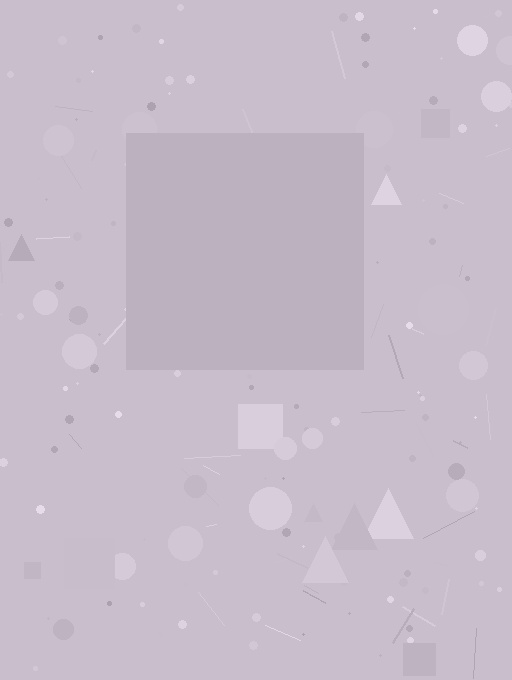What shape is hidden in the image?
A square is hidden in the image.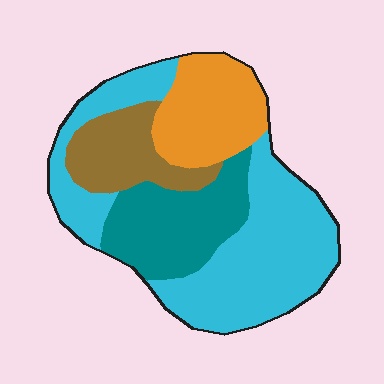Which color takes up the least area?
Brown, at roughly 15%.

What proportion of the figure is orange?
Orange covers 19% of the figure.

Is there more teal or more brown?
Teal.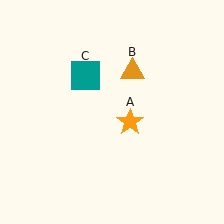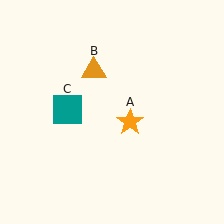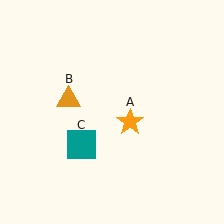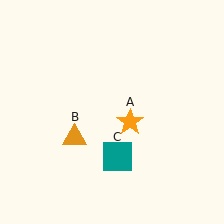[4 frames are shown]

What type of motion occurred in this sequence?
The orange triangle (object B), teal square (object C) rotated counterclockwise around the center of the scene.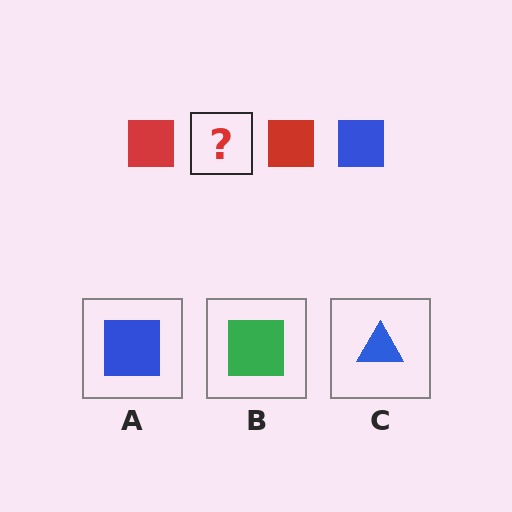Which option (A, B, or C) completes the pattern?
A.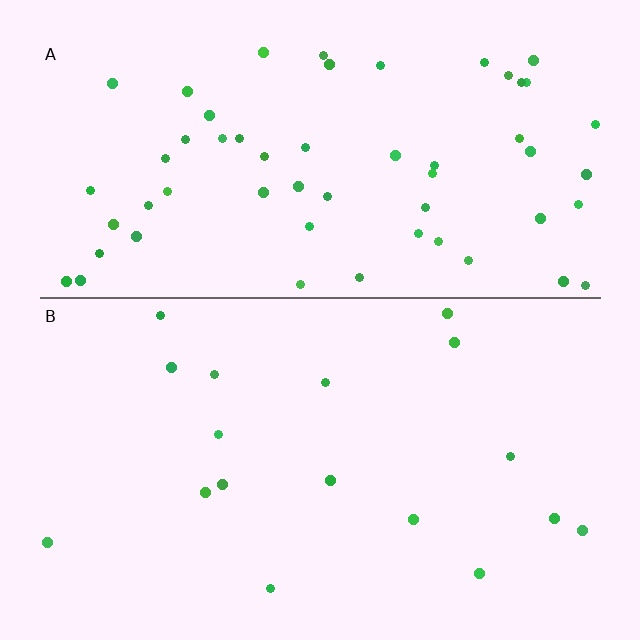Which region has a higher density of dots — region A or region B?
A (the top).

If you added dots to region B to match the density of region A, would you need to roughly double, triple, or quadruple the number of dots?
Approximately triple.